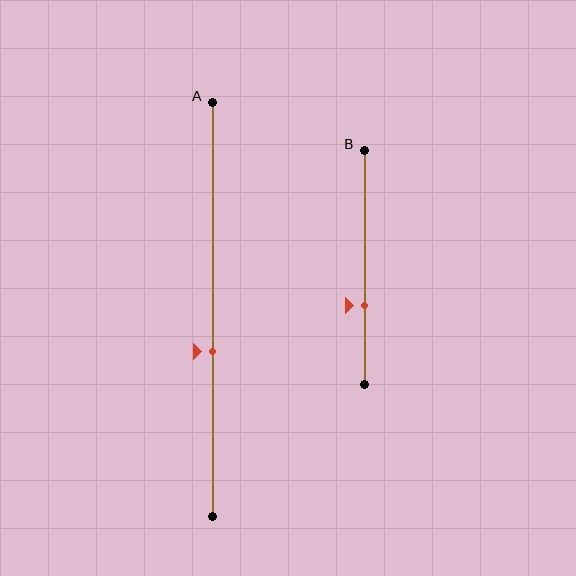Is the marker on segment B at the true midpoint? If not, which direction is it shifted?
No, the marker on segment B is shifted downward by about 16% of the segment length.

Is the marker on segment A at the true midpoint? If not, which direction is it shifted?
No, the marker on segment A is shifted downward by about 10% of the segment length.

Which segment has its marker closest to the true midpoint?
Segment A has its marker closest to the true midpoint.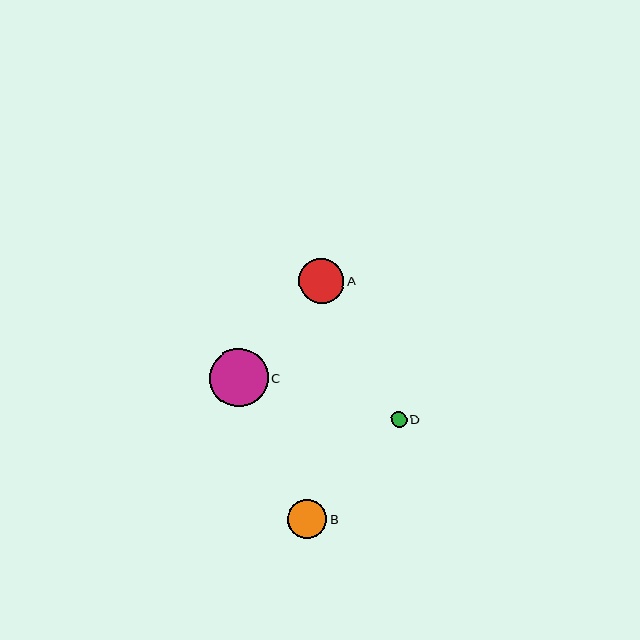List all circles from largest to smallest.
From largest to smallest: C, A, B, D.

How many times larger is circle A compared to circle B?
Circle A is approximately 1.2 times the size of circle B.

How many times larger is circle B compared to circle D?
Circle B is approximately 2.5 times the size of circle D.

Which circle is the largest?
Circle C is the largest with a size of approximately 58 pixels.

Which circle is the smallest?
Circle D is the smallest with a size of approximately 16 pixels.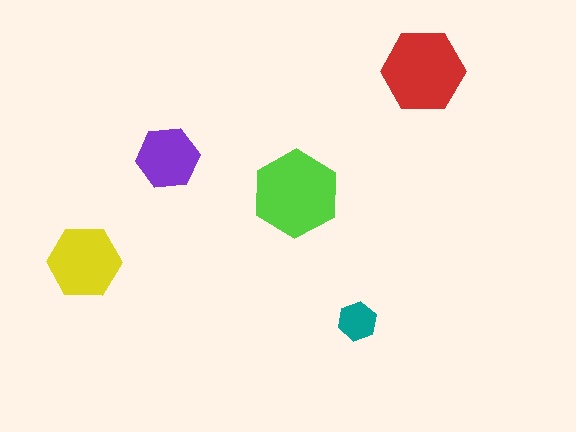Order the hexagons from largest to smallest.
the lime one, the red one, the yellow one, the purple one, the teal one.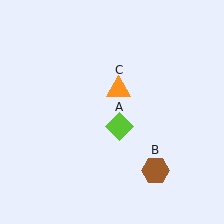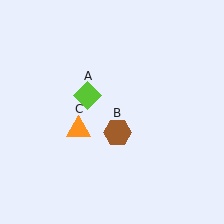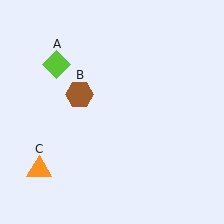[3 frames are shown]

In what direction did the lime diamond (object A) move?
The lime diamond (object A) moved up and to the left.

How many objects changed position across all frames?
3 objects changed position: lime diamond (object A), brown hexagon (object B), orange triangle (object C).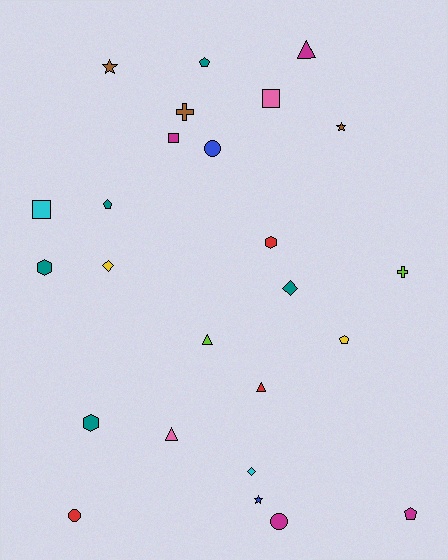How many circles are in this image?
There are 3 circles.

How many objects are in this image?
There are 25 objects.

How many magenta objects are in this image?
There are 4 magenta objects.